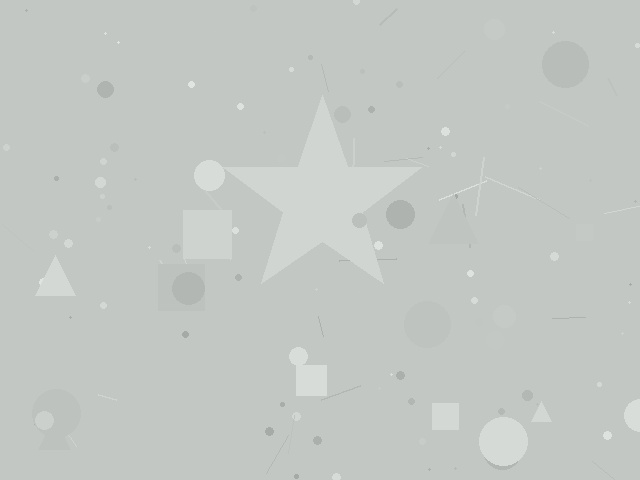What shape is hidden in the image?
A star is hidden in the image.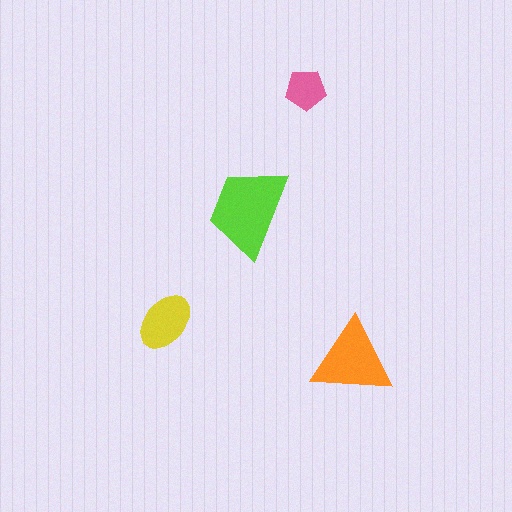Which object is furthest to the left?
The yellow ellipse is leftmost.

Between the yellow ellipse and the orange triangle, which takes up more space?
The orange triangle.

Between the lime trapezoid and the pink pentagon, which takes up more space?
The lime trapezoid.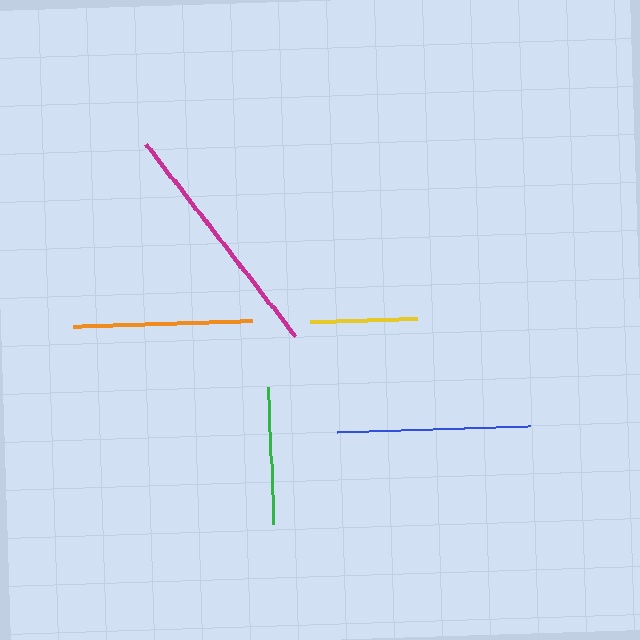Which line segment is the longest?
The magenta line is the longest at approximately 243 pixels.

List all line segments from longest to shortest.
From longest to shortest: magenta, blue, orange, green, yellow.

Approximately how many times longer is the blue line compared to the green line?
The blue line is approximately 1.4 times the length of the green line.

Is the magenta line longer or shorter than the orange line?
The magenta line is longer than the orange line.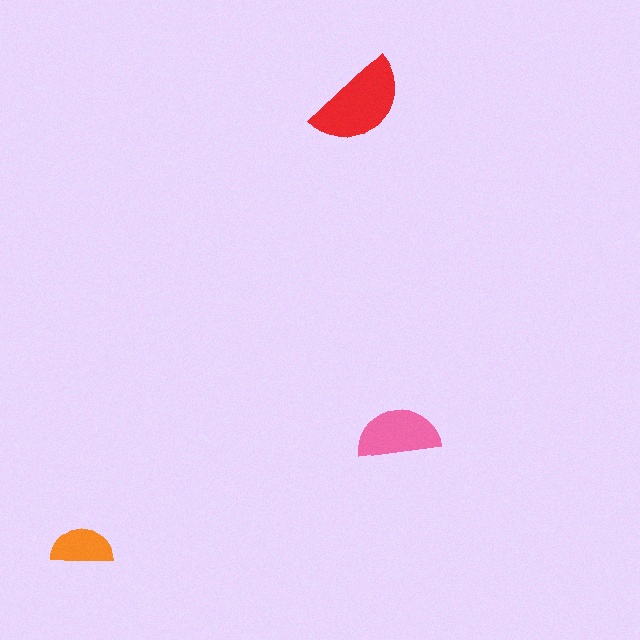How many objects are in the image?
There are 3 objects in the image.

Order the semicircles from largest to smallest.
the red one, the pink one, the orange one.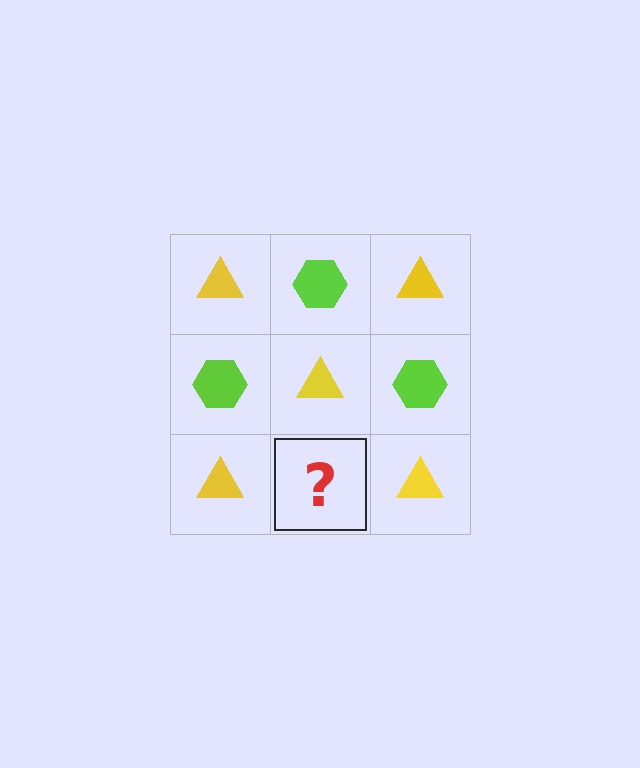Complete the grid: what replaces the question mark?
The question mark should be replaced with a lime hexagon.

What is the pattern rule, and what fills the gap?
The rule is that it alternates yellow triangle and lime hexagon in a checkerboard pattern. The gap should be filled with a lime hexagon.